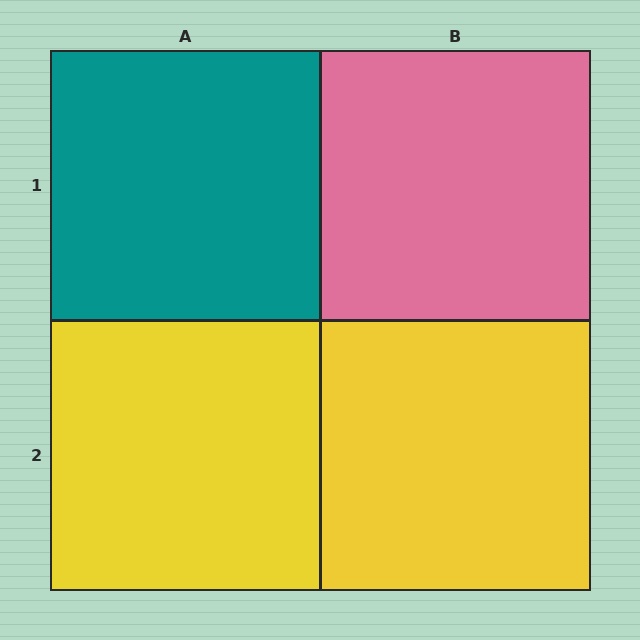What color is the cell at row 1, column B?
Pink.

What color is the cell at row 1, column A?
Teal.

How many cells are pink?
1 cell is pink.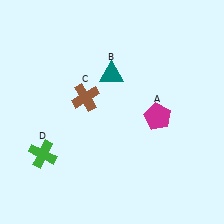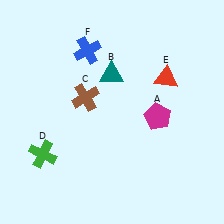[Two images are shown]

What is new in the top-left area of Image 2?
A blue cross (F) was added in the top-left area of Image 2.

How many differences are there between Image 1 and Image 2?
There are 2 differences between the two images.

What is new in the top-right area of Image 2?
A red triangle (E) was added in the top-right area of Image 2.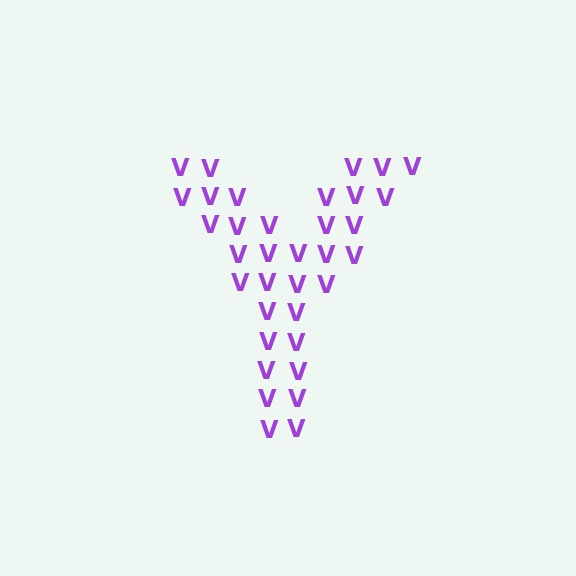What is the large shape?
The large shape is the letter Y.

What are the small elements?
The small elements are letter V's.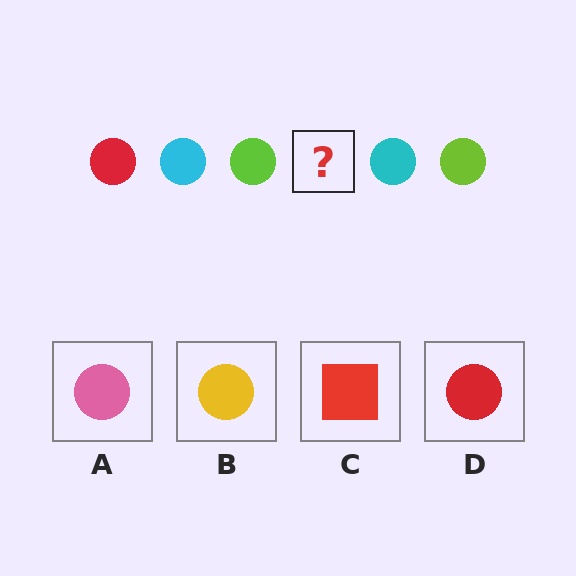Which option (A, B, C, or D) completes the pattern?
D.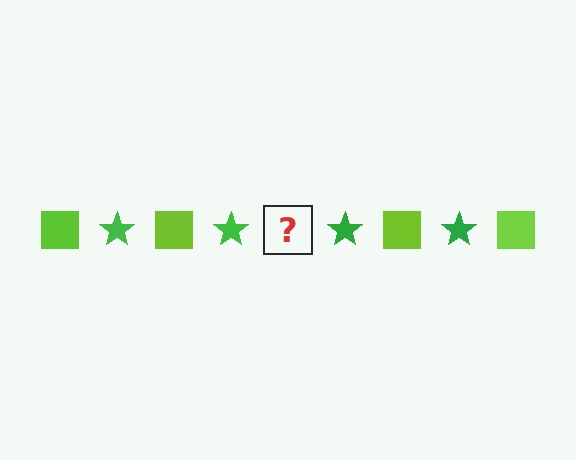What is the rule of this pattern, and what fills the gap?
The rule is that the pattern alternates between lime square and green star. The gap should be filled with a lime square.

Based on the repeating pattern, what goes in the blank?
The blank should be a lime square.